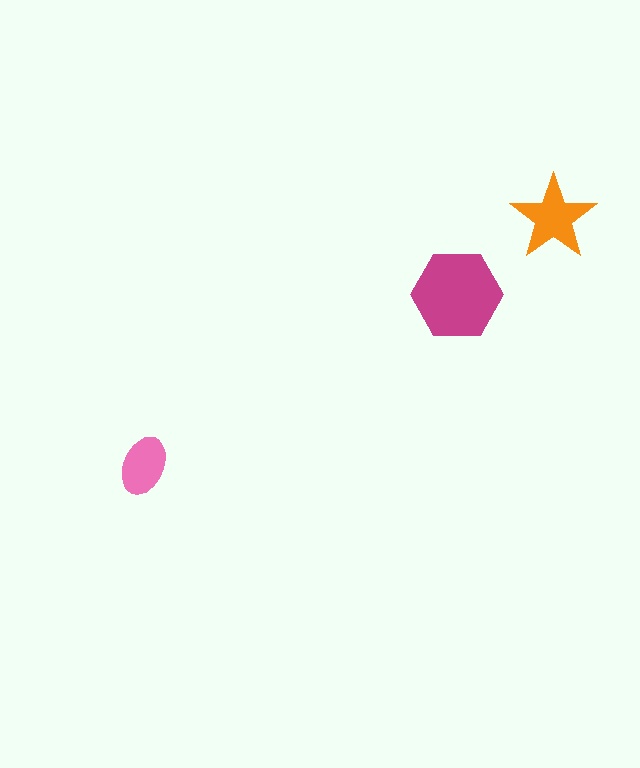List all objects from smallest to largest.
The pink ellipse, the orange star, the magenta hexagon.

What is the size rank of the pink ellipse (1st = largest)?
3rd.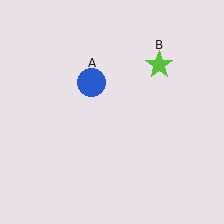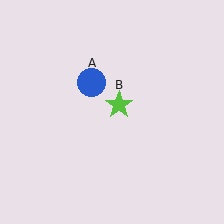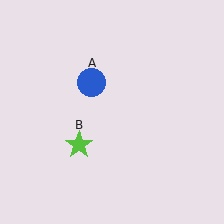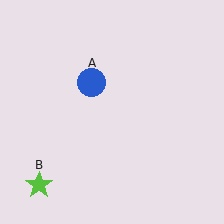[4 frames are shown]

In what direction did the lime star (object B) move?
The lime star (object B) moved down and to the left.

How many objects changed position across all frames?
1 object changed position: lime star (object B).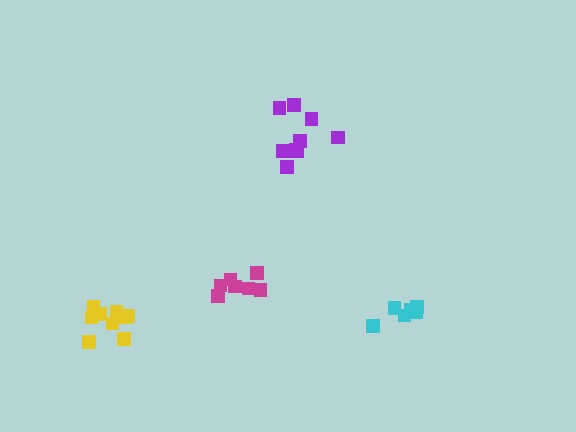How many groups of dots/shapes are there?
There are 4 groups.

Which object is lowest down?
The cyan cluster is bottommost.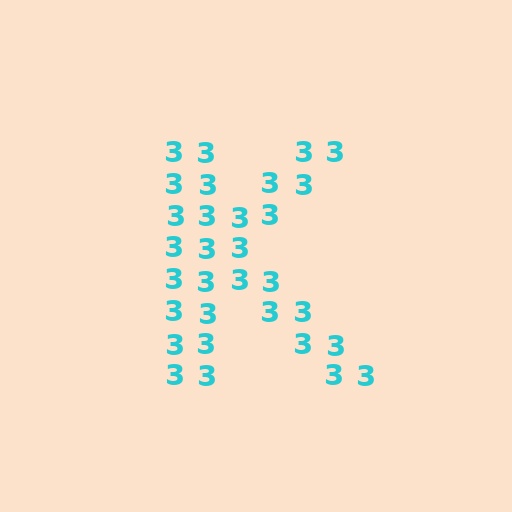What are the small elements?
The small elements are digit 3's.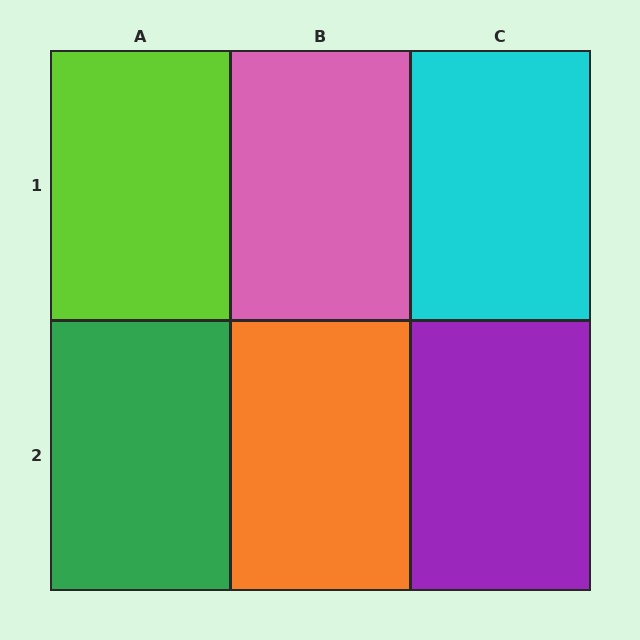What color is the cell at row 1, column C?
Cyan.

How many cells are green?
1 cell is green.